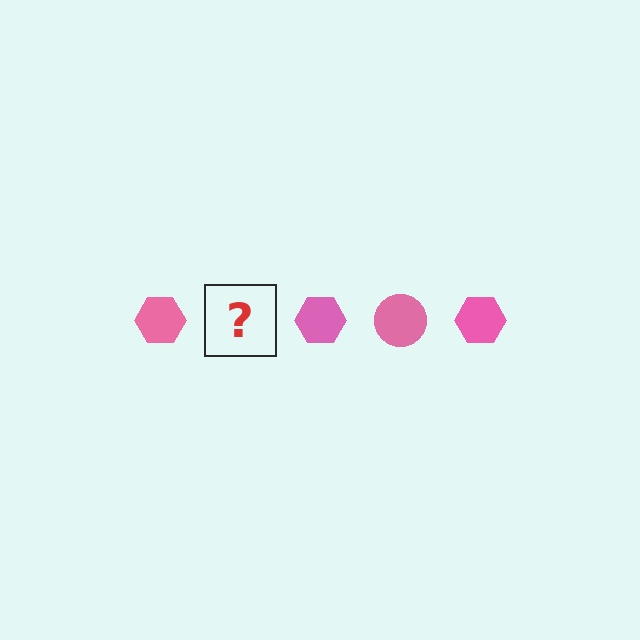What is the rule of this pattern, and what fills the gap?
The rule is that the pattern cycles through hexagon, circle shapes in pink. The gap should be filled with a pink circle.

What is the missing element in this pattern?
The missing element is a pink circle.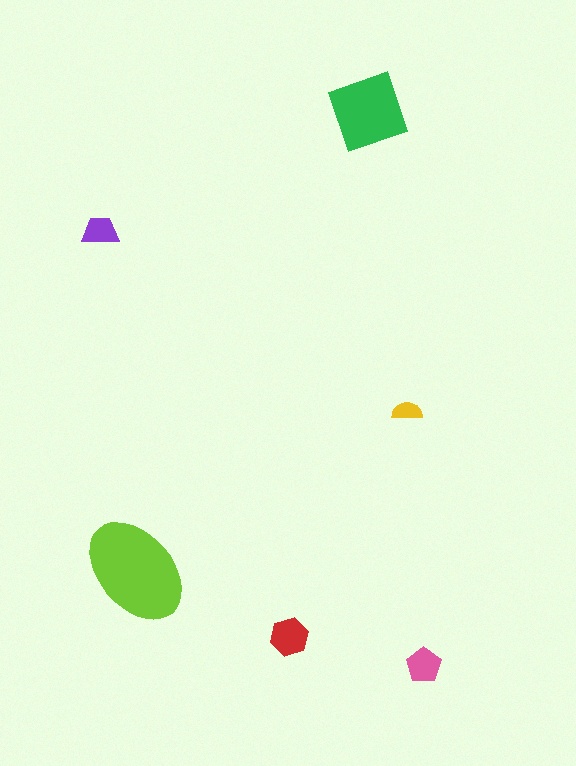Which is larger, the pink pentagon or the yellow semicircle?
The pink pentagon.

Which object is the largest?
The lime ellipse.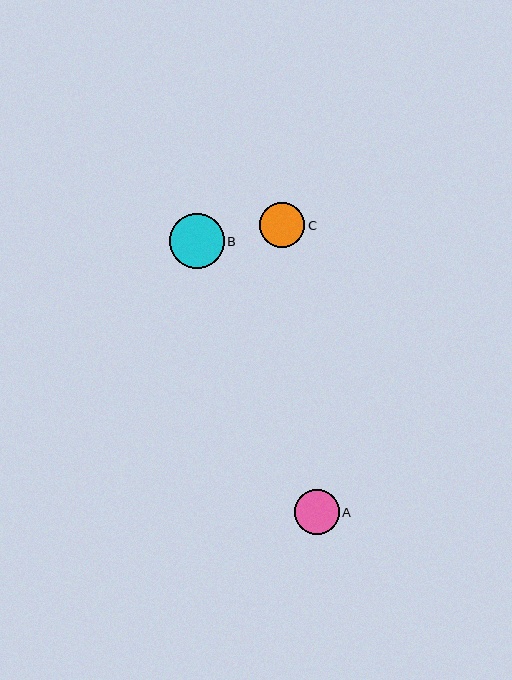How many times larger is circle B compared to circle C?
Circle B is approximately 1.2 times the size of circle C.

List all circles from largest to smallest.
From largest to smallest: B, A, C.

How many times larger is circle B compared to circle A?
Circle B is approximately 1.2 times the size of circle A.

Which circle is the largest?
Circle B is the largest with a size of approximately 55 pixels.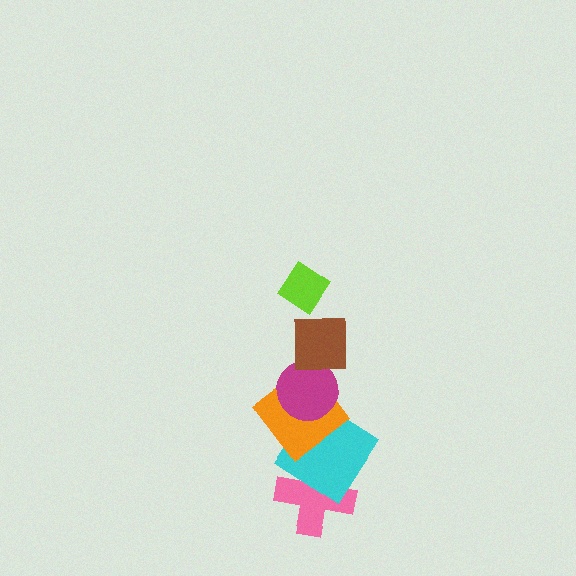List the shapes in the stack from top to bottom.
From top to bottom: the lime diamond, the brown square, the magenta circle, the orange diamond, the cyan diamond, the pink cross.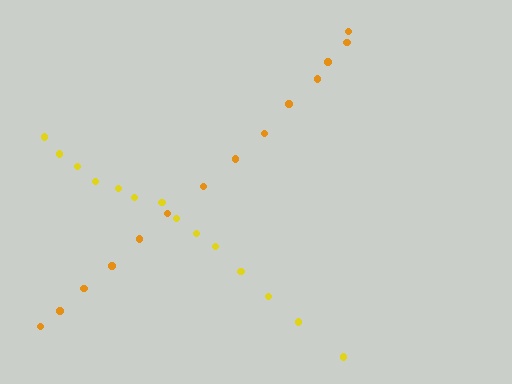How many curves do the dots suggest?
There are 2 distinct paths.